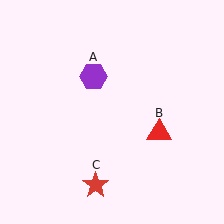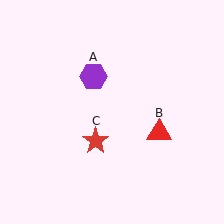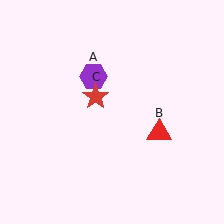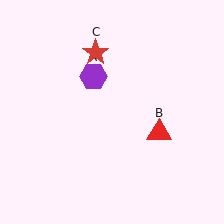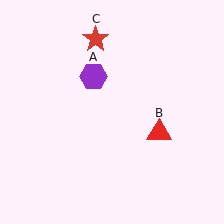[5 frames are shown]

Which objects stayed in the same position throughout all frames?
Purple hexagon (object A) and red triangle (object B) remained stationary.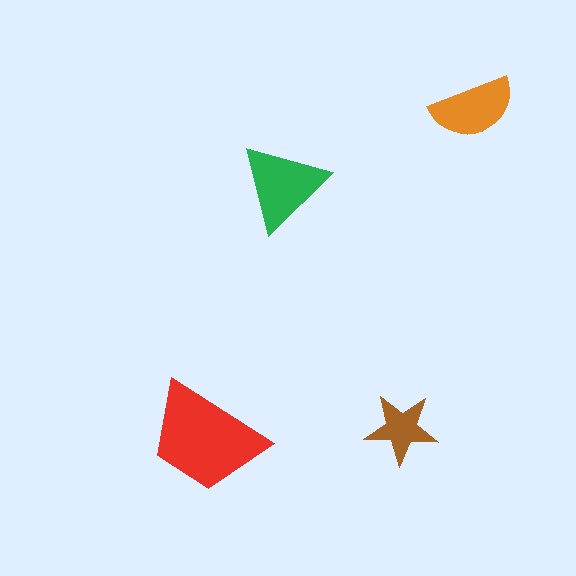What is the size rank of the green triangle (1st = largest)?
2nd.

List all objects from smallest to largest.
The brown star, the orange semicircle, the green triangle, the red trapezoid.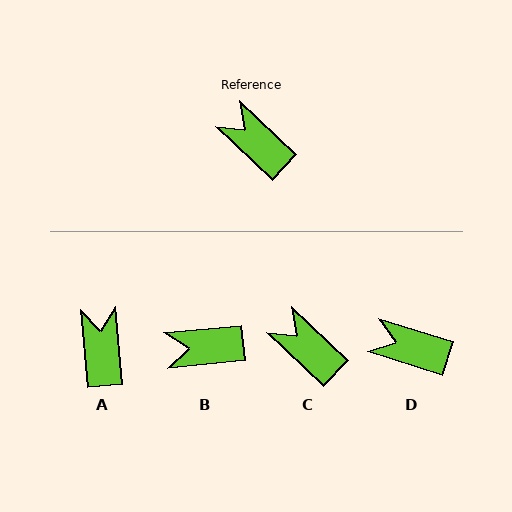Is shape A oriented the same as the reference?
No, it is off by about 41 degrees.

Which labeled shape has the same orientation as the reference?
C.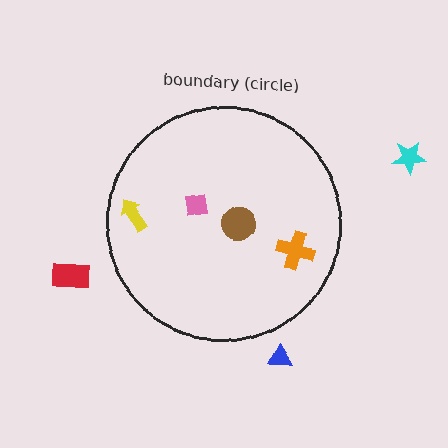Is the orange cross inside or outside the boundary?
Inside.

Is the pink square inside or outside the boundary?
Inside.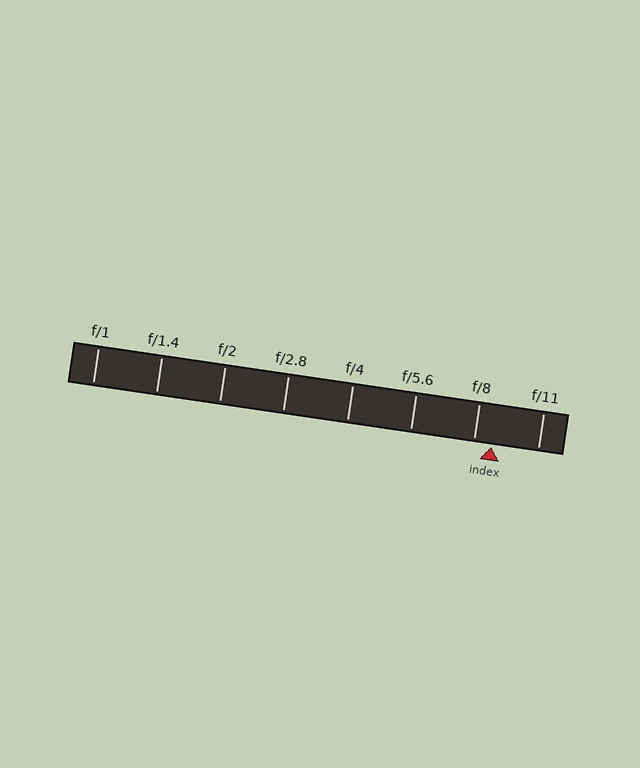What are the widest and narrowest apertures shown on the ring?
The widest aperture shown is f/1 and the narrowest is f/11.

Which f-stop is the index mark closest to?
The index mark is closest to f/8.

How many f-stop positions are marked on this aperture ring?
There are 8 f-stop positions marked.